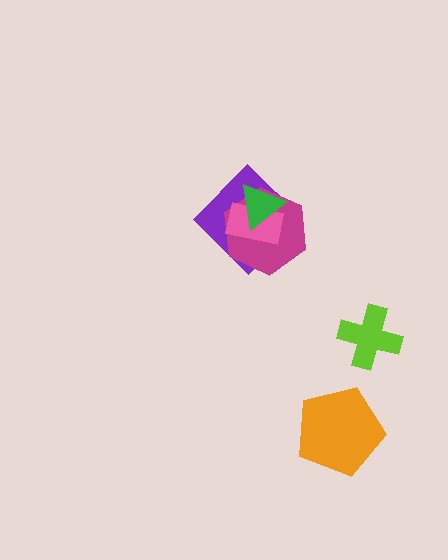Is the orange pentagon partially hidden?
No, no other shape covers it.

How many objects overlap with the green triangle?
3 objects overlap with the green triangle.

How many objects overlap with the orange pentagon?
0 objects overlap with the orange pentagon.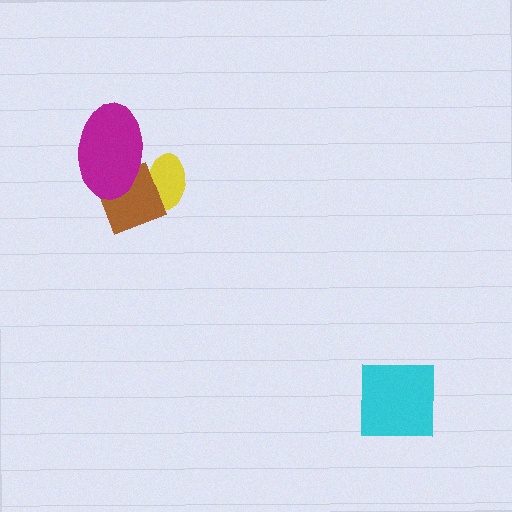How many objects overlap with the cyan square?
0 objects overlap with the cyan square.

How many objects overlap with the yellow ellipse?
2 objects overlap with the yellow ellipse.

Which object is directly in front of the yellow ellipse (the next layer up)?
The brown diamond is directly in front of the yellow ellipse.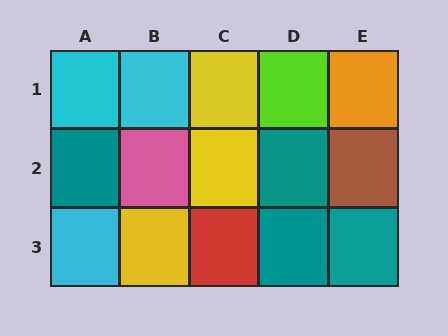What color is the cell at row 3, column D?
Teal.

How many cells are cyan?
3 cells are cyan.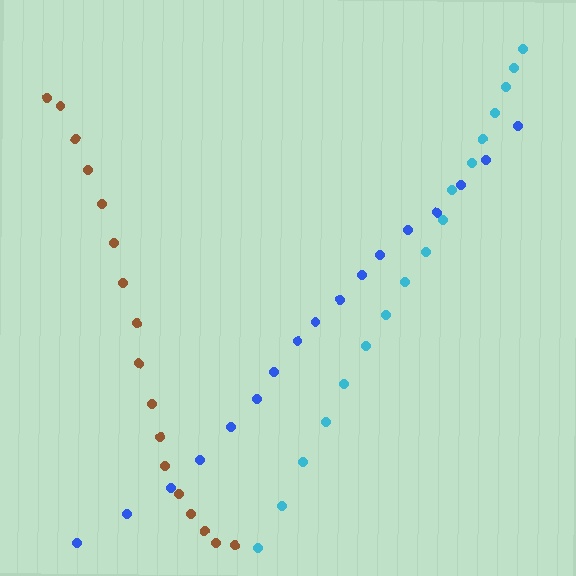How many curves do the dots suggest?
There are 3 distinct paths.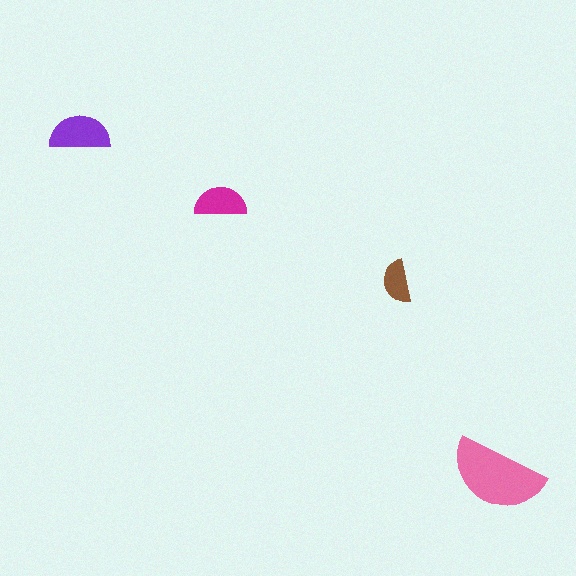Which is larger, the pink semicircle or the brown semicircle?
The pink one.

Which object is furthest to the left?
The purple semicircle is leftmost.